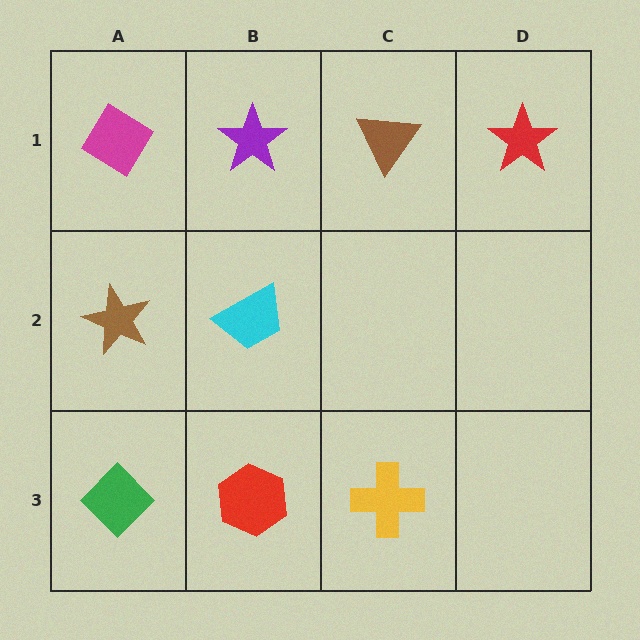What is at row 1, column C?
A brown triangle.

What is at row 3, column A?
A green diamond.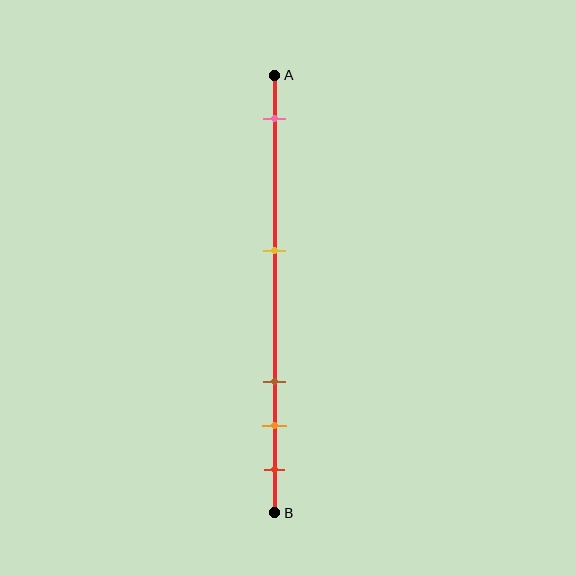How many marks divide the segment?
There are 5 marks dividing the segment.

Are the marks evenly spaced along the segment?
No, the marks are not evenly spaced.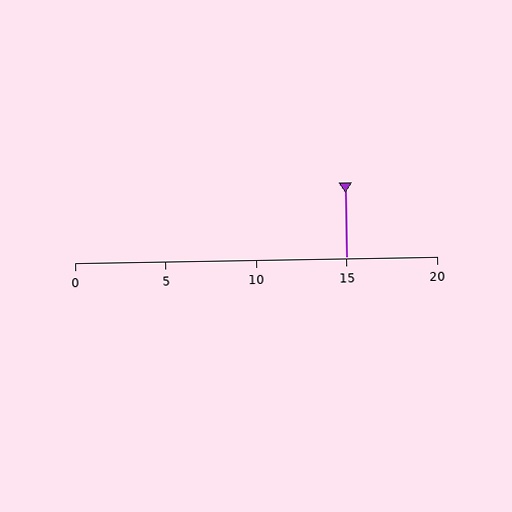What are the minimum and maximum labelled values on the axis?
The axis runs from 0 to 20.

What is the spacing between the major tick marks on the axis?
The major ticks are spaced 5 apart.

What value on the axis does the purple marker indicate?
The marker indicates approximately 15.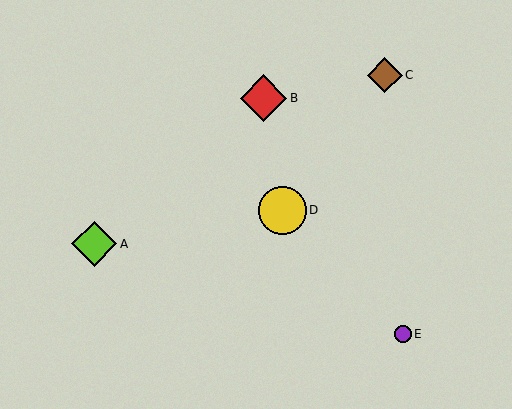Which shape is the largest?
The yellow circle (labeled D) is the largest.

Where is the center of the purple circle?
The center of the purple circle is at (403, 334).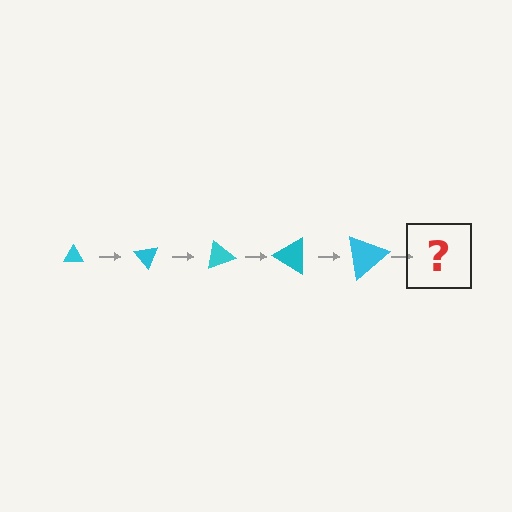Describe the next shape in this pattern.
It should be a triangle, larger than the previous one and rotated 250 degrees from the start.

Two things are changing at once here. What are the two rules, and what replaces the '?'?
The two rules are that the triangle grows larger each step and it rotates 50 degrees each step. The '?' should be a triangle, larger than the previous one and rotated 250 degrees from the start.